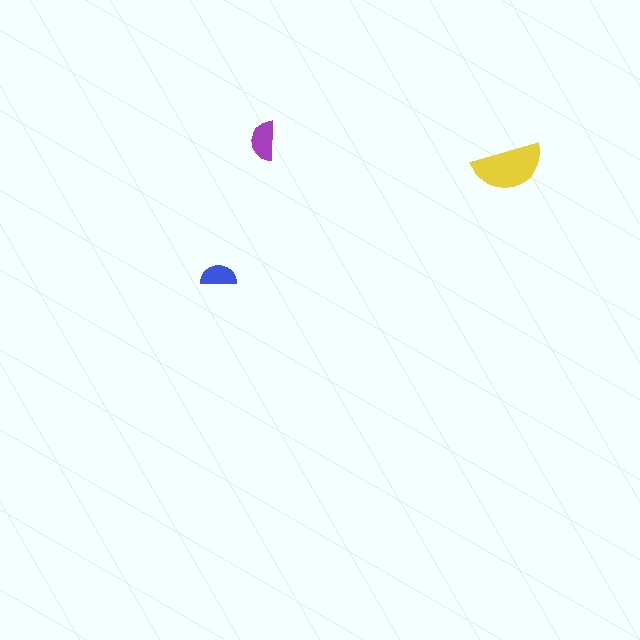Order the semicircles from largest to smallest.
the yellow one, the purple one, the blue one.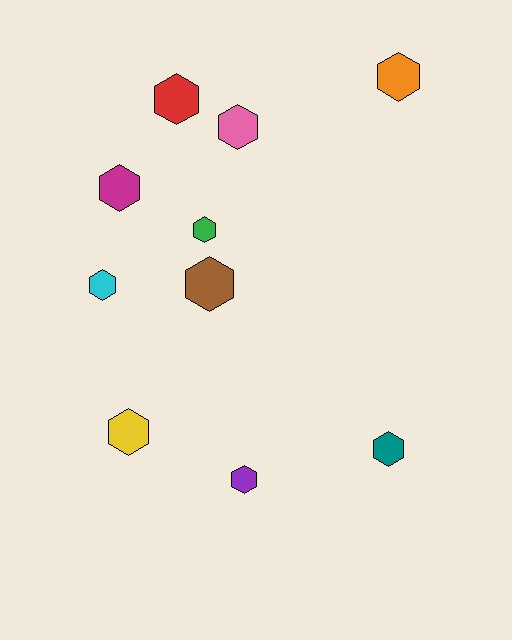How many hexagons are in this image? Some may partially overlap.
There are 10 hexagons.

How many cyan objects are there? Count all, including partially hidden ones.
There is 1 cyan object.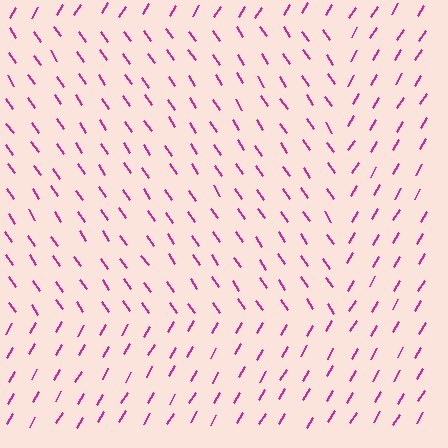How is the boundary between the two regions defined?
The boundary is defined purely by a change in line orientation (approximately 65 degrees difference). All lines are the same color and thickness.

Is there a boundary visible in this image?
Yes, there is a texture boundary formed by a change in line orientation.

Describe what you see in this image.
The image is filled with small magenta line segments. A rectangle region in the image has lines oriented differently from the surrounding lines, creating a visible texture boundary.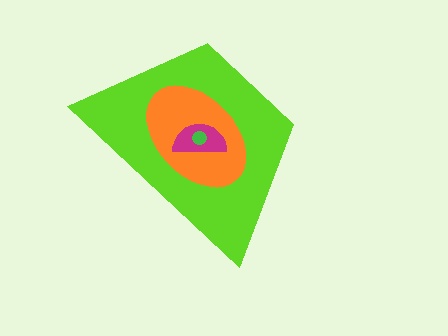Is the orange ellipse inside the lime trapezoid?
Yes.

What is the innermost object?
The green circle.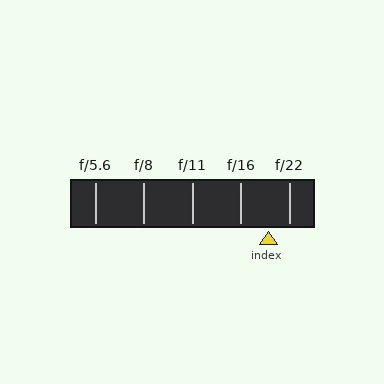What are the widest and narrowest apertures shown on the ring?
The widest aperture shown is f/5.6 and the narrowest is f/22.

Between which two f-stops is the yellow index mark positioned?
The index mark is between f/16 and f/22.